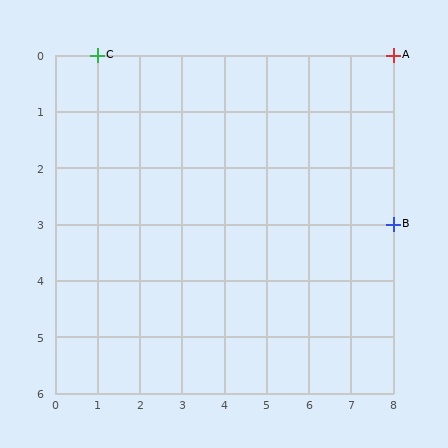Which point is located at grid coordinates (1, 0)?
Point C is at (1, 0).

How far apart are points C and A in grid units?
Points C and A are 7 columns apart.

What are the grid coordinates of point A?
Point A is at grid coordinates (8, 0).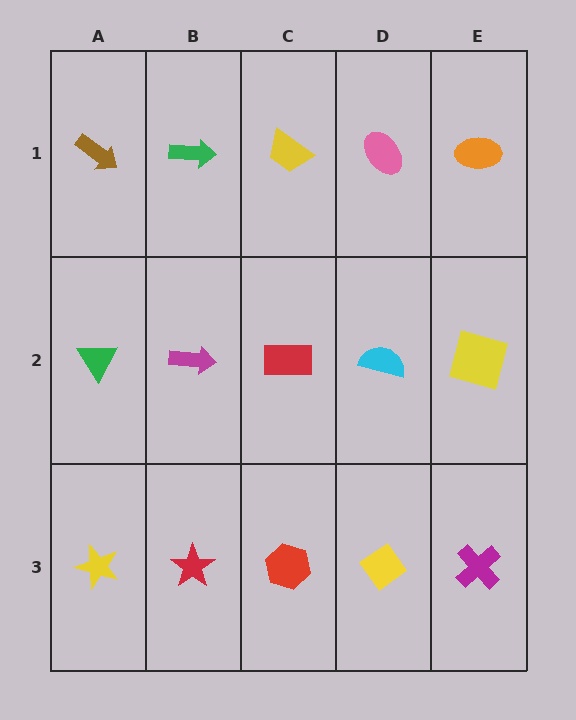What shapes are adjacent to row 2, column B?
A green arrow (row 1, column B), a red star (row 3, column B), a green triangle (row 2, column A), a red rectangle (row 2, column C).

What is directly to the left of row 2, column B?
A green triangle.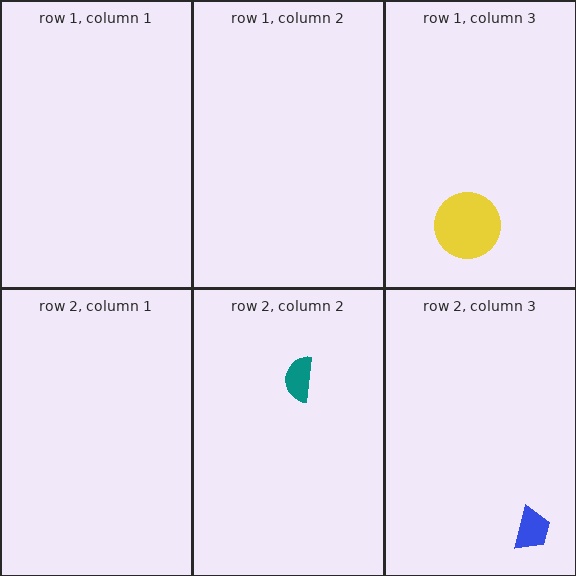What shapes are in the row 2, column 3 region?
The blue trapezoid.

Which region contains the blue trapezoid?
The row 2, column 3 region.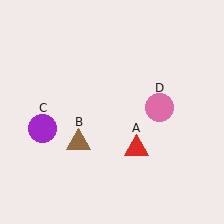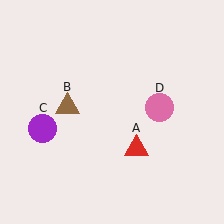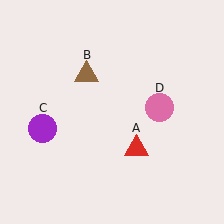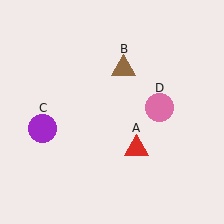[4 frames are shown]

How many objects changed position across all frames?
1 object changed position: brown triangle (object B).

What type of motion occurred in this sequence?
The brown triangle (object B) rotated clockwise around the center of the scene.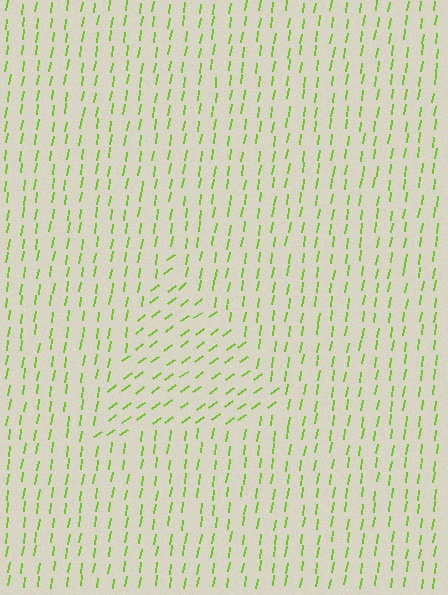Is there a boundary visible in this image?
Yes, there is a texture boundary formed by a change in line orientation.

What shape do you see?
I see a triangle.